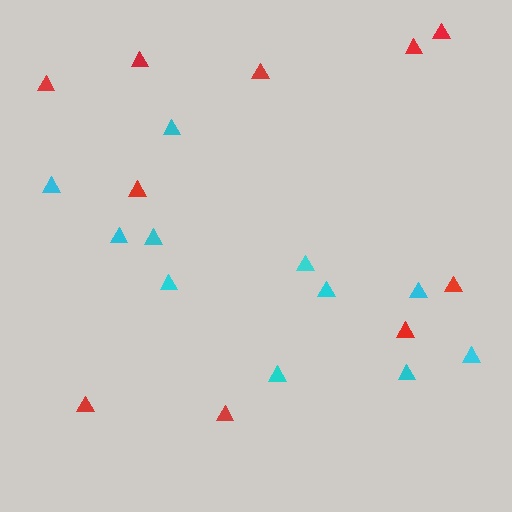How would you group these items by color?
There are 2 groups: one group of cyan triangles (11) and one group of red triangles (10).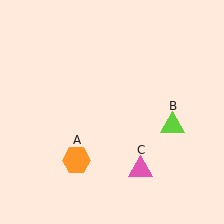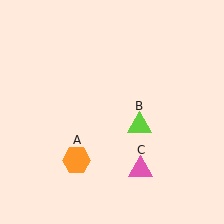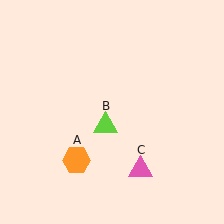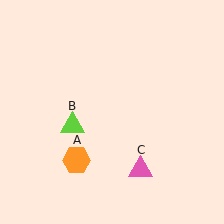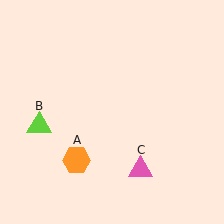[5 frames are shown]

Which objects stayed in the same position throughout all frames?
Orange hexagon (object A) and pink triangle (object C) remained stationary.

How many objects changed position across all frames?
1 object changed position: lime triangle (object B).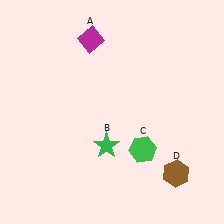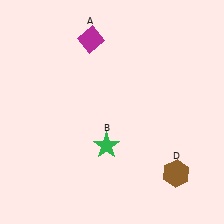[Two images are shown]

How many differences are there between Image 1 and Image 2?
There is 1 difference between the two images.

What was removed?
The green hexagon (C) was removed in Image 2.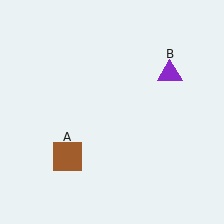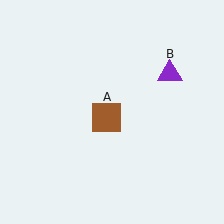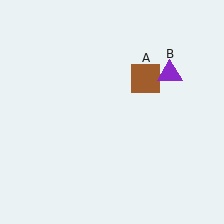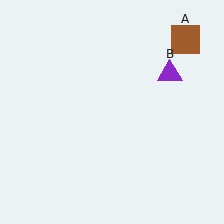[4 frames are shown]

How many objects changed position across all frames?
1 object changed position: brown square (object A).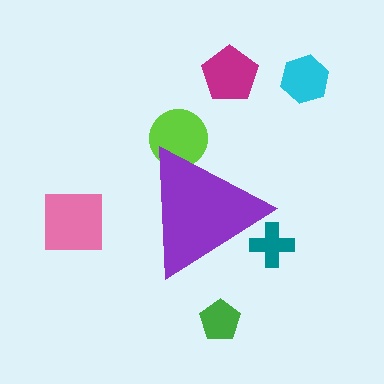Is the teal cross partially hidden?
Yes, the teal cross is partially hidden behind the purple triangle.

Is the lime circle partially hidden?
Yes, the lime circle is partially hidden behind the purple triangle.